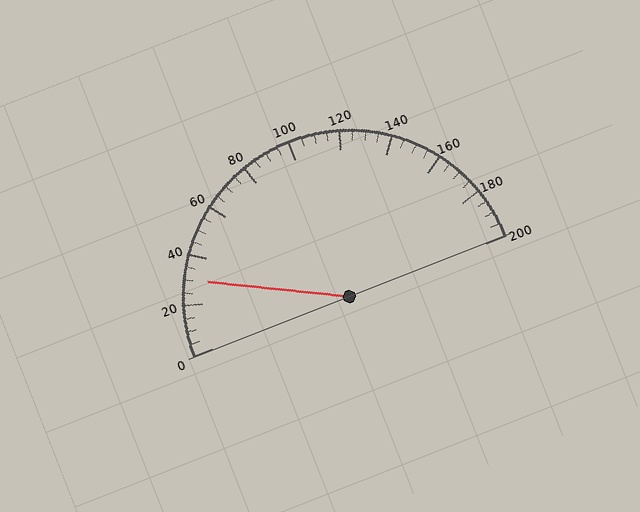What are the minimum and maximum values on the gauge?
The gauge ranges from 0 to 200.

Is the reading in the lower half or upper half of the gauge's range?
The reading is in the lower half of the range (0 to 200).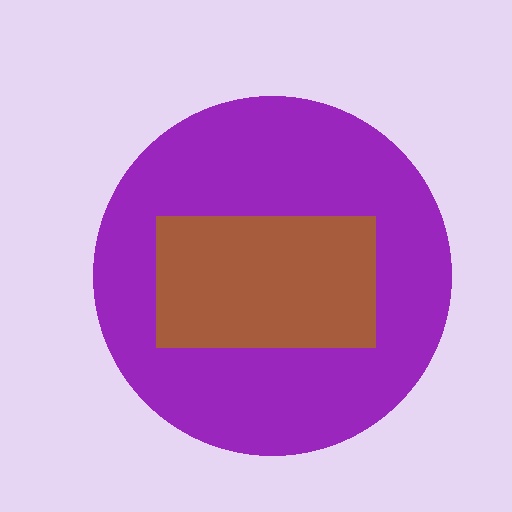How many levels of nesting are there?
2.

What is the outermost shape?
The purple circle.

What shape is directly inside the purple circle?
The brown rectangle.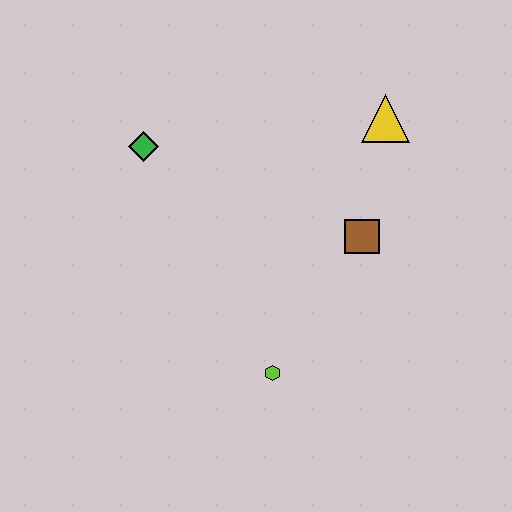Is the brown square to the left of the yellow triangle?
Yes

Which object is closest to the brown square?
The yellow triangle is closest to the brown square.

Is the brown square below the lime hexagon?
No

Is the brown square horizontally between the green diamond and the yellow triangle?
Yes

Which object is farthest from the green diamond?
The lime hexagon is farthest from the green diamond.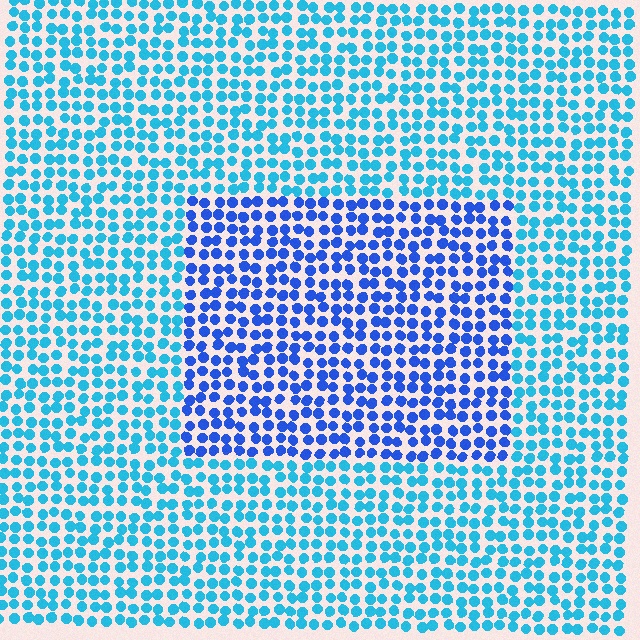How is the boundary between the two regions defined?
The boundary is defined purely by a slight shift in hue (about 34 degrees). Spacing, size, and orientation are identical on both sides.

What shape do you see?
I see a rectangle.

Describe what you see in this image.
The image is filled with small cyan elements in a uniform arrangement. A rectangle-shaped region is visible where the elements are tinted to a slightly different hue, forming a subtle color boundary.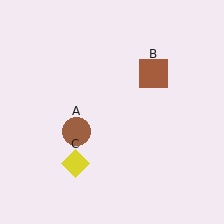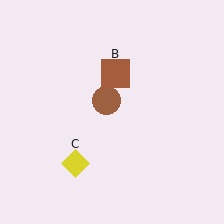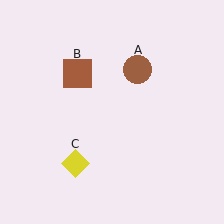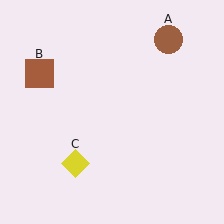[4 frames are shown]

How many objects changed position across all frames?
2 objects changed position: brown circle (object A), brown square (object B).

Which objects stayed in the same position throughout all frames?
Yellow diamond (object C) remained stationary.